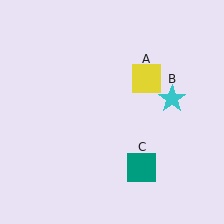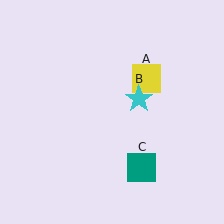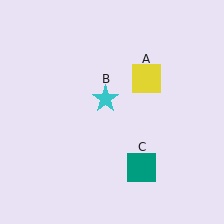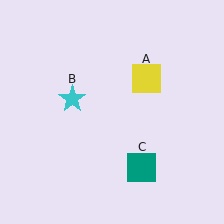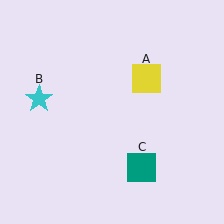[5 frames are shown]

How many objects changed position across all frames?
1 object changed position: cyan star (object B).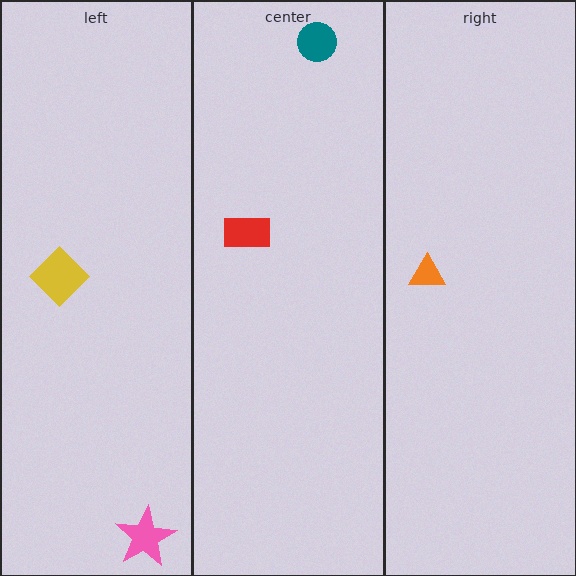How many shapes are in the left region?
2.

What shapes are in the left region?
The yellow diamond, the pink star.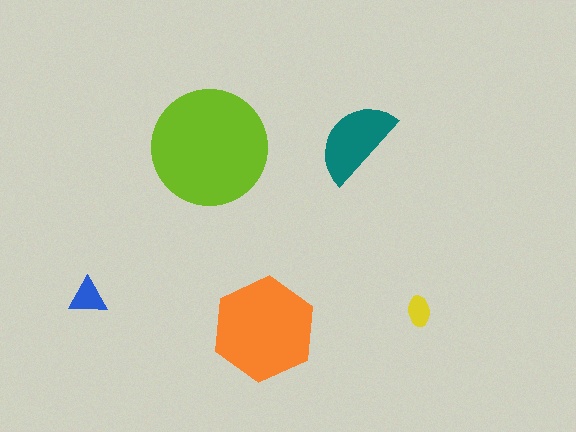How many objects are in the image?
There are 5 objects in the image.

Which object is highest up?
The teal semicircle is topmost.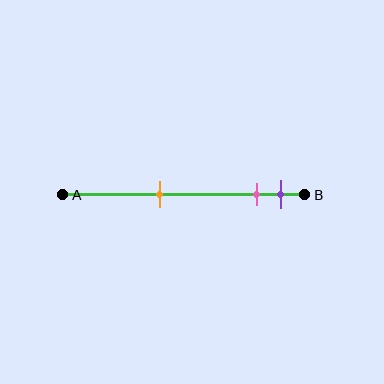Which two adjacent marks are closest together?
The pink and purple marks are the closest adjacent pair.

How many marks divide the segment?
There are 3 marks dividing the segment.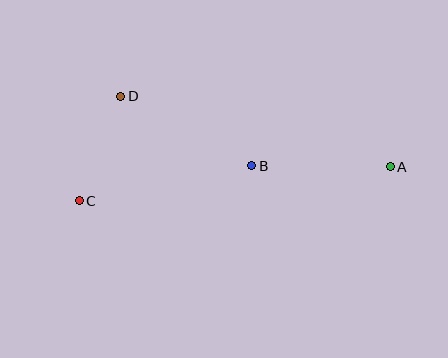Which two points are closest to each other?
Points C and D are closest to each other.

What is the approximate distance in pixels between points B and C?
The distance between B and C is approximately 176 pixels.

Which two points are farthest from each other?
Points A and C are farthest from each other.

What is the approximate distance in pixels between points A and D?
The distance between A and D is approximately 279 pixels.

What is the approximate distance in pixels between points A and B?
The distance between A and B is approximately 139 pixels.